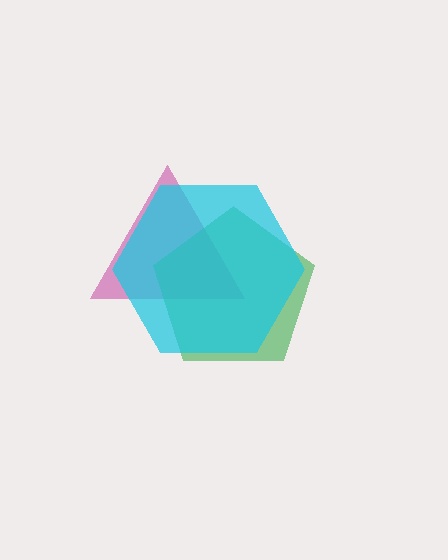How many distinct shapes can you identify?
There are 3 distinct shapes: a magenta triangle, a green pentagon, a cyan hexagon.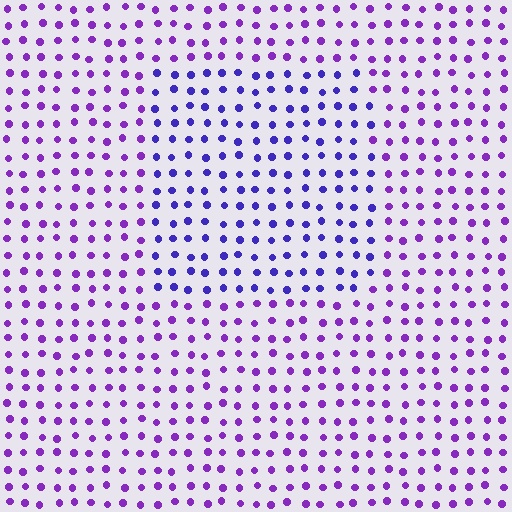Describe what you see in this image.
The image is filled with small purple elements in a uniform arrangement. A rectangle-shaped region is visible where the elements are tinted to a slightly different hue, forming a subtle color boundary.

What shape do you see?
I see a rectangle.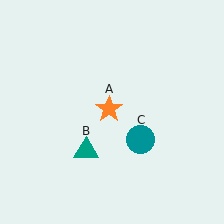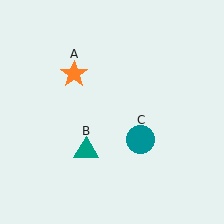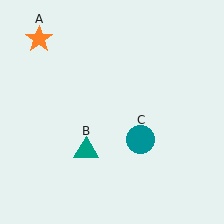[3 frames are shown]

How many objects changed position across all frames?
1 object changed position: orange star (object A).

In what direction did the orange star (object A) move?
The orange star (object A) moved up and to the left.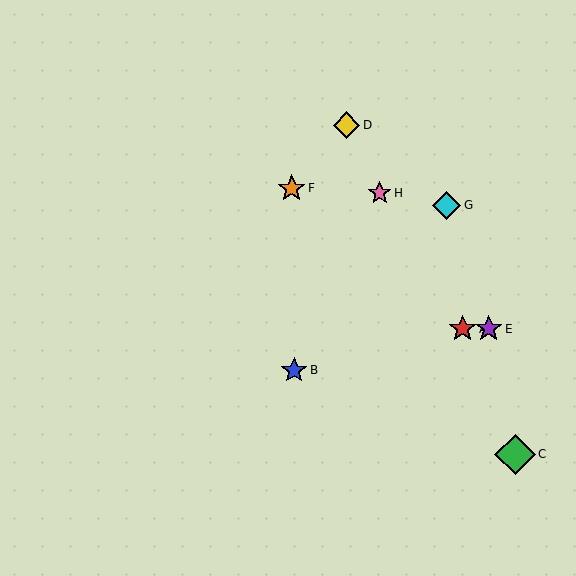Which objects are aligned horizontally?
Objects A, E are aligned horizontally.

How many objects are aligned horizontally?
2 objects (A, E) are aligned horizontally.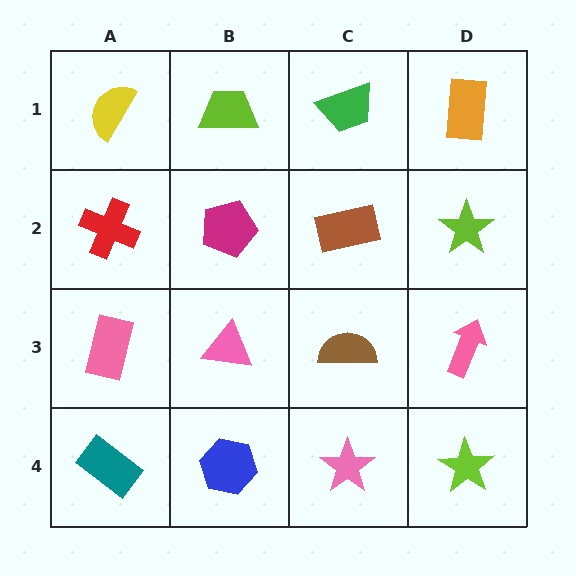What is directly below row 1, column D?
A lime star.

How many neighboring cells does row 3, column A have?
3.